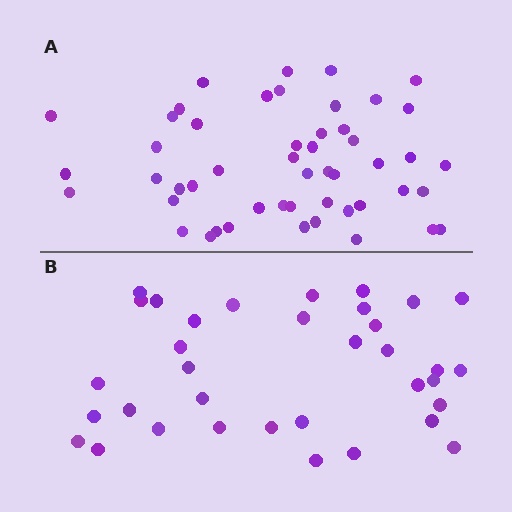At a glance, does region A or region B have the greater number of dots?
Region A (the top region) has more dots.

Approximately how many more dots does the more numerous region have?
Region A has approximately 15 more dots than region B.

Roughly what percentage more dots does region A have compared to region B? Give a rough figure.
About 45% more.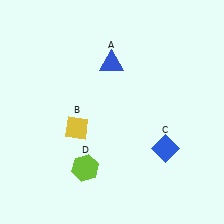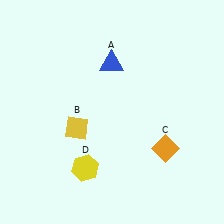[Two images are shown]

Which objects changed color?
C changed from blue to orange. D changed from lime to yellow.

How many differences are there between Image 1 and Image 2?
There are 2 differences between the two images.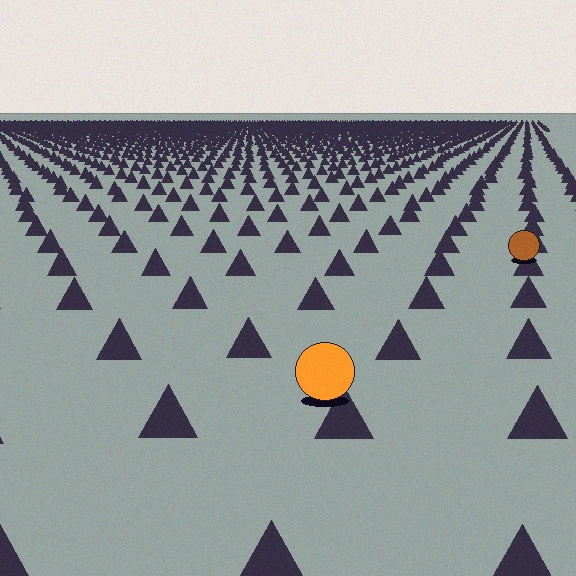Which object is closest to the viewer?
The orange circle is closest. The texture marks near it are larger and more spread out.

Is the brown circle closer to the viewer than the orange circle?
No. The orange circle is closer — you can tell from the texture gradient: the ground texture is coarser near it.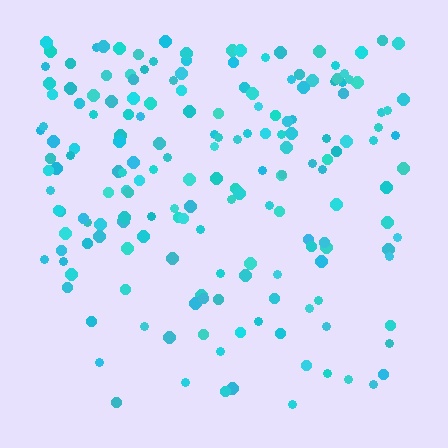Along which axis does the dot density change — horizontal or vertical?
Vertical.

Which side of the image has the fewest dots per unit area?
The bottom.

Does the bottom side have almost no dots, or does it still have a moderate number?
Still a moderate number, just noticeably fewer than the top.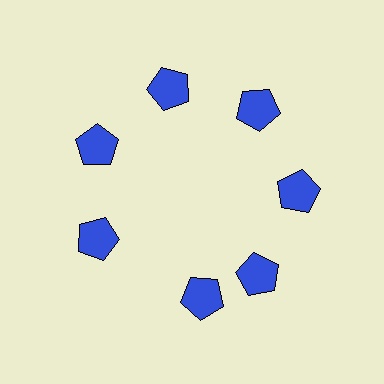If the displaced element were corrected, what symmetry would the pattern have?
It would have 7-fold rotational symmetry — the pattern would map onto itself every 51 degrees.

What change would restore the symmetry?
The symmetry would be restored by rotating it back into even spacing with its neighbors so that all 7 pentagons sit at equal angles and equal distance from the center.